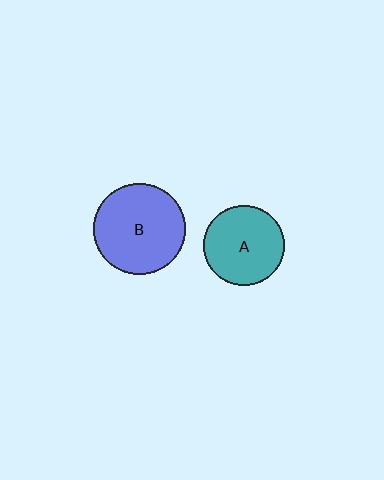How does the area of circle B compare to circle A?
Approximately 1.3 times.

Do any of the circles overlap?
No, none of the circles overlap.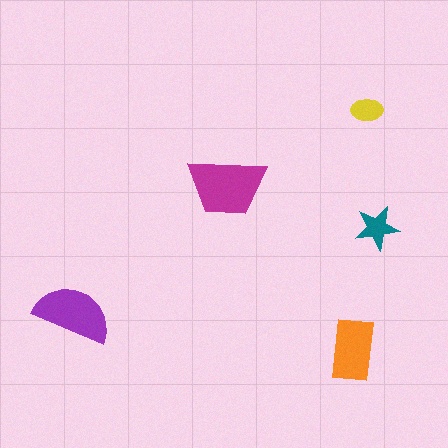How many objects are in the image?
There are 5 objects in the image.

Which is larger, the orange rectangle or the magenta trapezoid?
The magenta trapezoid.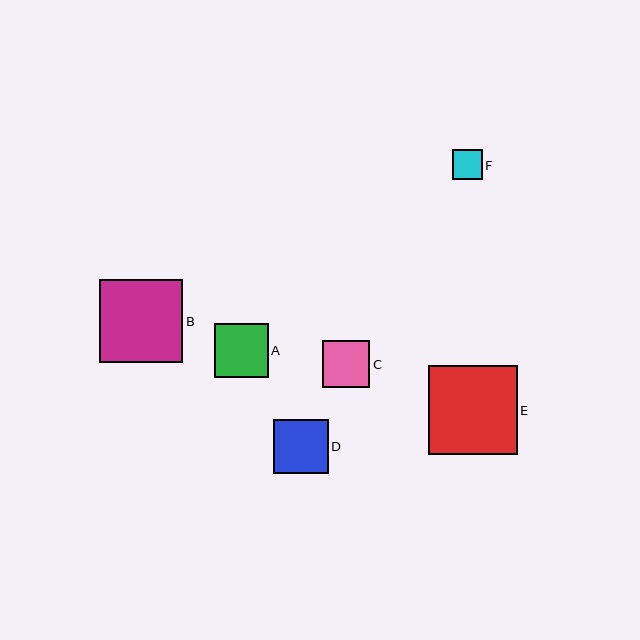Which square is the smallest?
Square F is the smallest with a size of approximately 30 pixels.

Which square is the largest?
Square E is the largest with a size of approximately 89 pixels.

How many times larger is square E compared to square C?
Square E is approximately 1.9 times the size of square C.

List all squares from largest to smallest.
From largest to smallest: E, B, D, A, C, F.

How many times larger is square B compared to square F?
Square B is approximately 2.8 times the size of square F.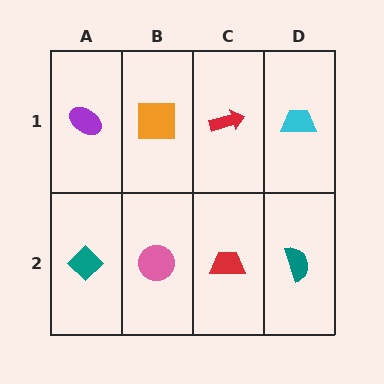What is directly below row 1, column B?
A pink circle.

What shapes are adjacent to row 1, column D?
A teal semicircle (row 2, column D), a red arrow (row 1, column C).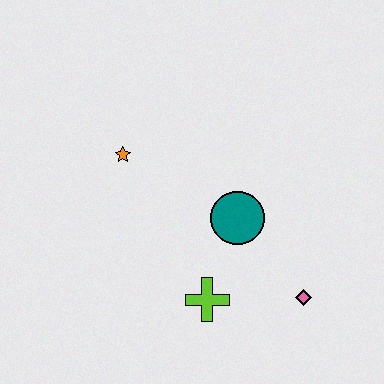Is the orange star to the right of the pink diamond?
No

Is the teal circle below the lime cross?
No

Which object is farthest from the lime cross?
The orange star is farthest from the lime cross.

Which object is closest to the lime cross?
The teal circle is closest to the lime cross.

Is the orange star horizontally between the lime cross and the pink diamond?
No